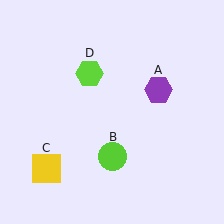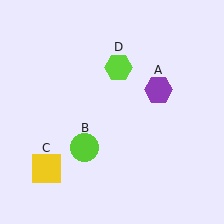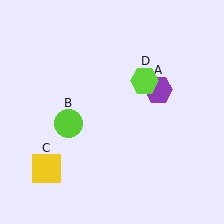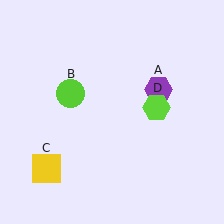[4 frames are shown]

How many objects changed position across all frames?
2 objects changed position: lime circle (object B), lime hexagon (object D).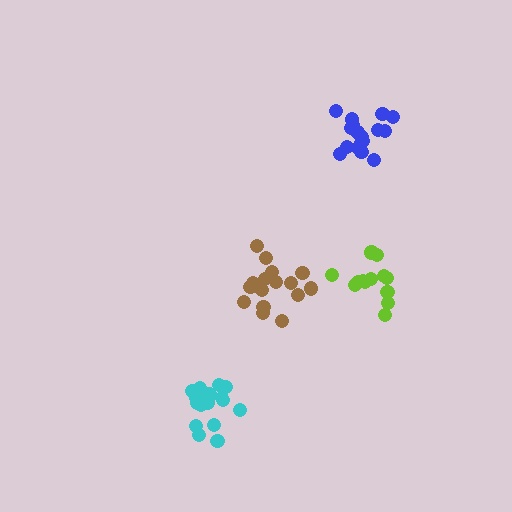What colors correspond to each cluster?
The clusters are colored: blue, brown, lime, cyan.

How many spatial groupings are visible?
There are 4 spatial groupings.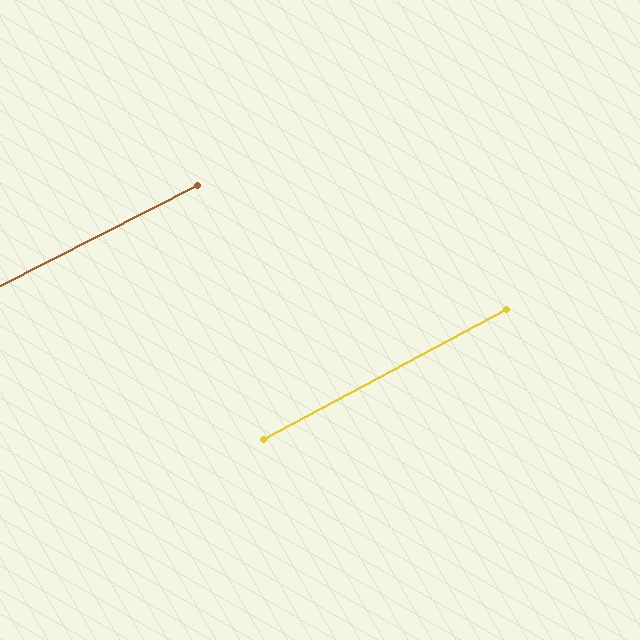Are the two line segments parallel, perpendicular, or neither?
Parallel — their directions differ by only 1.4°.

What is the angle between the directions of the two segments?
Approximately 1 degree.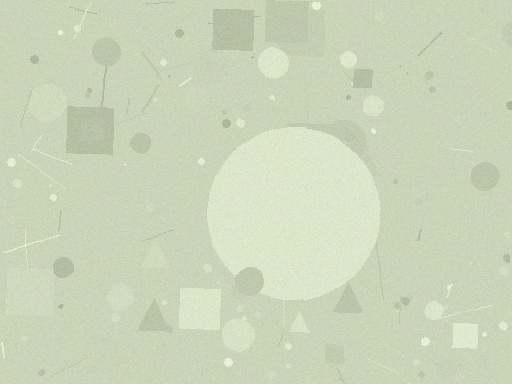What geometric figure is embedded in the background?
A circle is embedded in the background.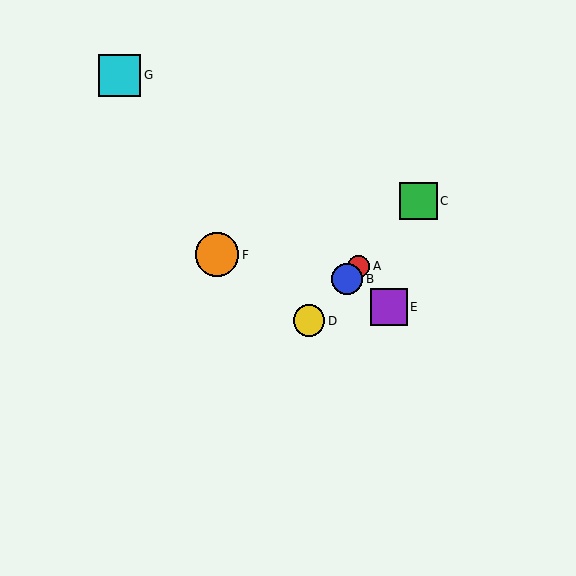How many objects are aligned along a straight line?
4 objects (A, B, C, D) are aligned along a straight line.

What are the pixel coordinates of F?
Object F is at (217, 255).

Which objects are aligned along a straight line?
Objects A, B, C, D are aligned along a straight line.